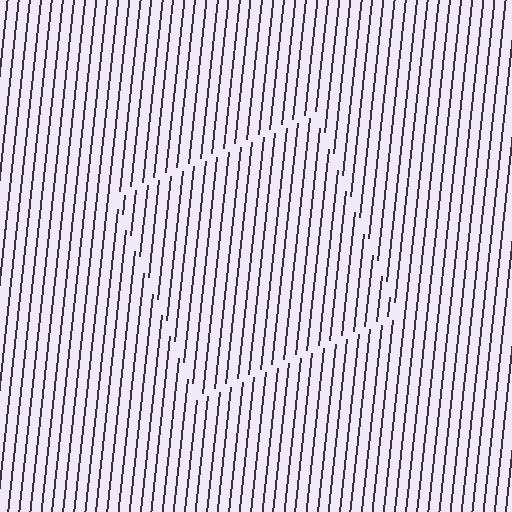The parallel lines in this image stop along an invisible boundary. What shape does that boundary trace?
An illusory square. The interior of the shape contains the same grating, shifted by half a period — the contour is defined by the phase discontinuity where line-ends from the inner and outer gratings abut.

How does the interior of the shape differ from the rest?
The interior of the shape contains the same grating, shifted by half a period — the contour is defined by the phase discontinuity where line-ends from the inner and outer gratings abut.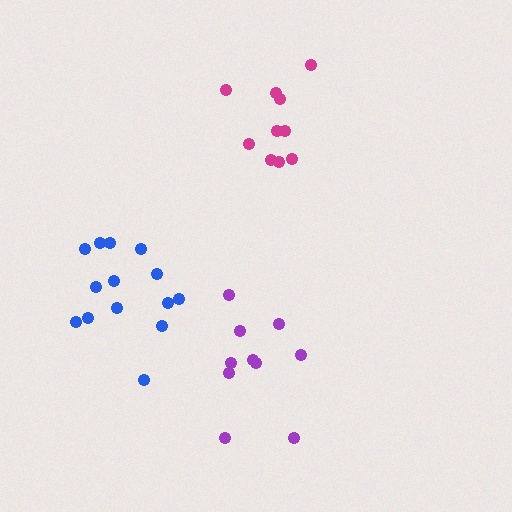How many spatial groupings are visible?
There are 3 spatial groupings.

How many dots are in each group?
Group 1: 14 dots, Group 2: 10 dots, Group 3: 10 dots (34 total).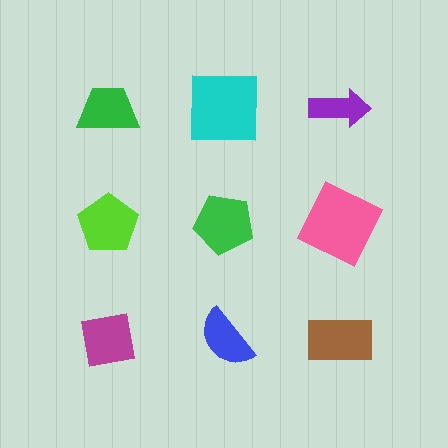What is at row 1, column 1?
A green trapezoid.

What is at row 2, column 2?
A green pentagon.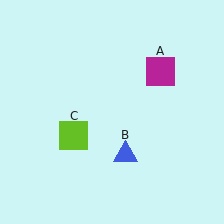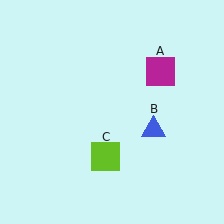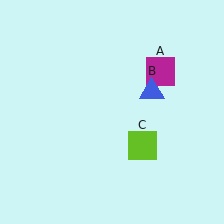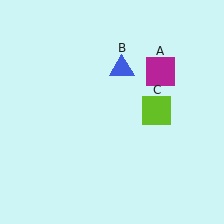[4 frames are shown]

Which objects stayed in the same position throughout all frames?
Magenta square (object A) remained stationary.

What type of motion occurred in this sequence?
The blue triangle (object B), lime square (object C) rotated counterclockwise around the center of the scene.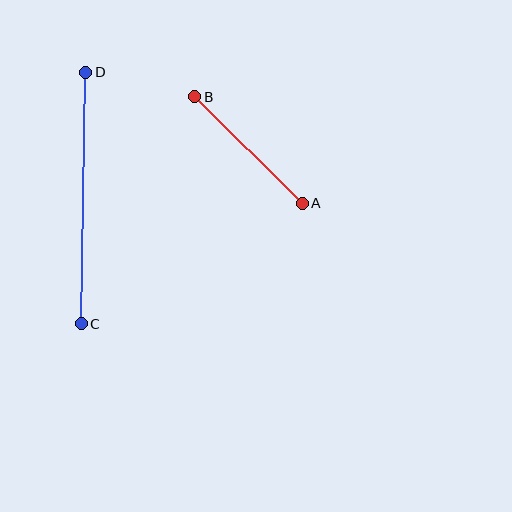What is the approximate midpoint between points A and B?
The midpoint is at approximately (248, 150) pixels.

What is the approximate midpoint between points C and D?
The midpoint is at approximately (83, 198) pixels.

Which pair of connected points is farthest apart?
Points C and D are farthest apart.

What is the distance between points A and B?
The distance is approximately 152 pixels.